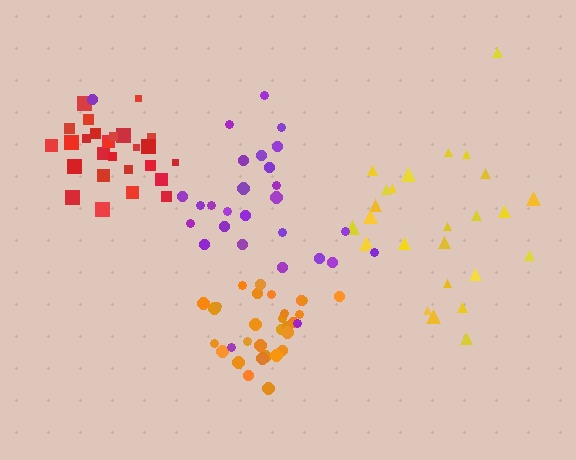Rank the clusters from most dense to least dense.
orange, red, purple, yellow.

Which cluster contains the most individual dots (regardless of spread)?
Orange (30).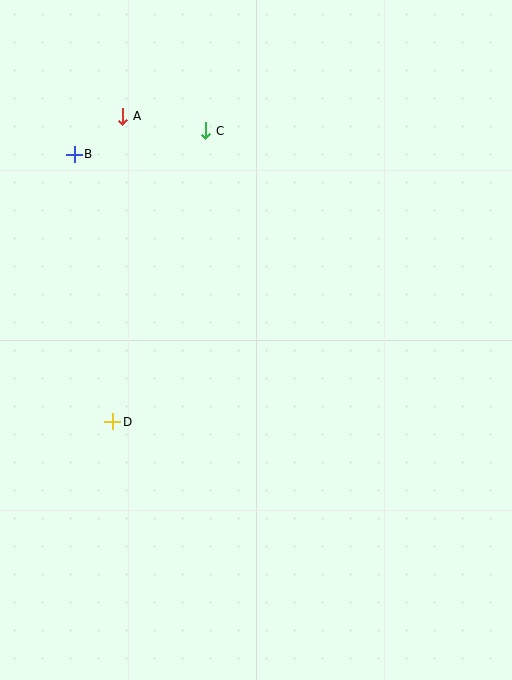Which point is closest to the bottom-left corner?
Point D is closest to the bottom-left corner.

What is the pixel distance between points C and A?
The distance between C and A is 85 pixels.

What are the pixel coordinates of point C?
Point C is at (206, 131).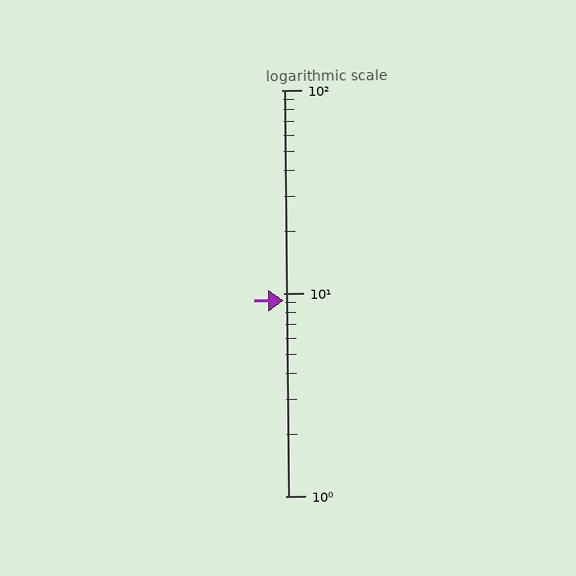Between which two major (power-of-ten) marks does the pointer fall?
The pointer is between 1 and 10.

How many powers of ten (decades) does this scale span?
The scale spans 2 decades, from 1 to 100.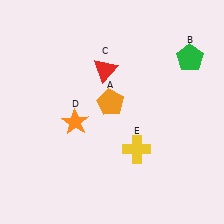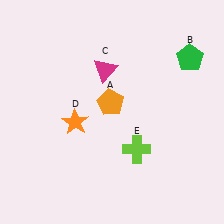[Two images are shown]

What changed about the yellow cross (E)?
In Image 1, E is yellow. In Image 2, it changed to lime.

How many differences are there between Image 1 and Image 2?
There are 2 differences between the two images.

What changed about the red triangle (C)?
In Image 1, C is red. In Image 2, it changed to magenta.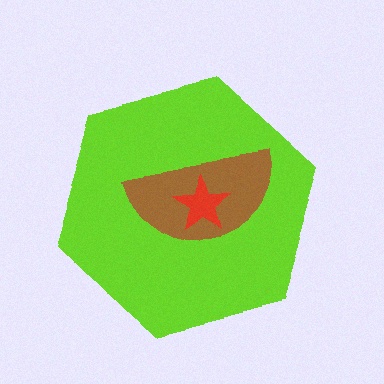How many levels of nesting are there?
3.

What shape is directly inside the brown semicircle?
The red star.